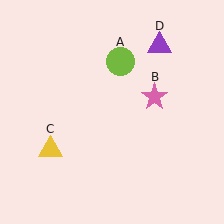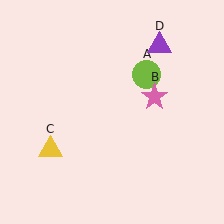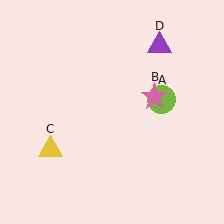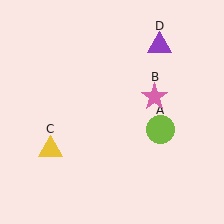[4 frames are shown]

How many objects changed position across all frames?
1 object changed position: lime circle (object A).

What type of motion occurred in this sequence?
The lime circle (object A) rotated clockwise around the center of the scene.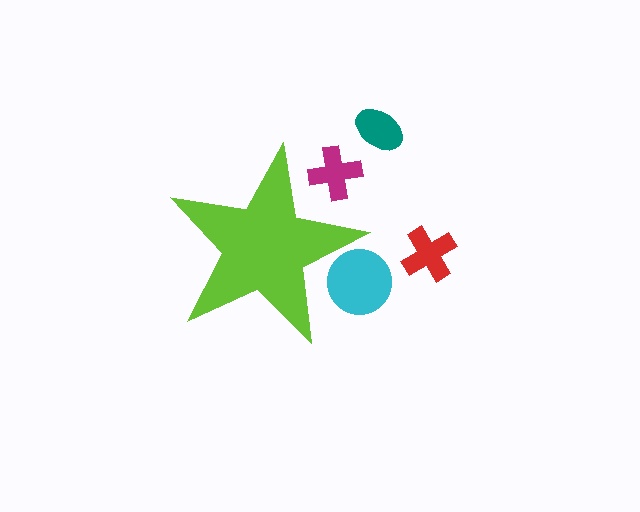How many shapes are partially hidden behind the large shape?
2 shapes are partially hidden.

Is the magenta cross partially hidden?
Yes, the magenta cross is partially hidden behind the lime star.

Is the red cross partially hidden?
No, the red cross is fully visible.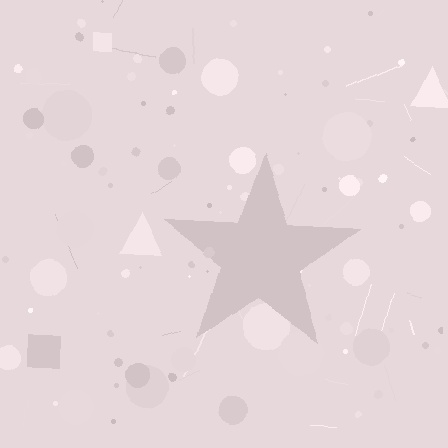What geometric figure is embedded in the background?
A star is embedded in the background.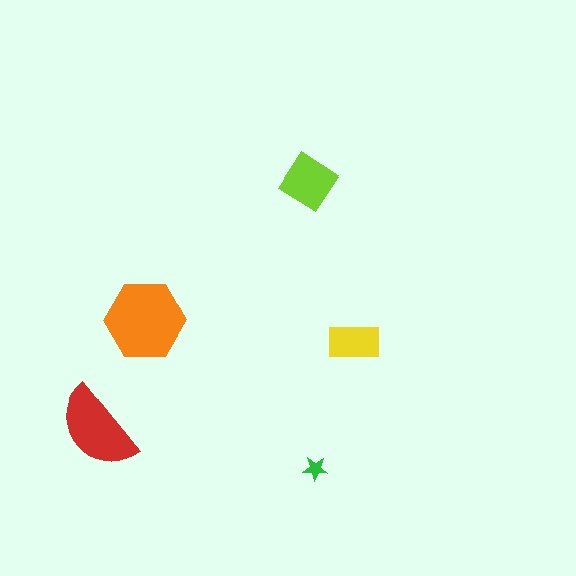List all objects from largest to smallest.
The orange hexagon, the red semicircle, the lime diamond, the yellow rectangle, the green star.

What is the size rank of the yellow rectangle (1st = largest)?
4th.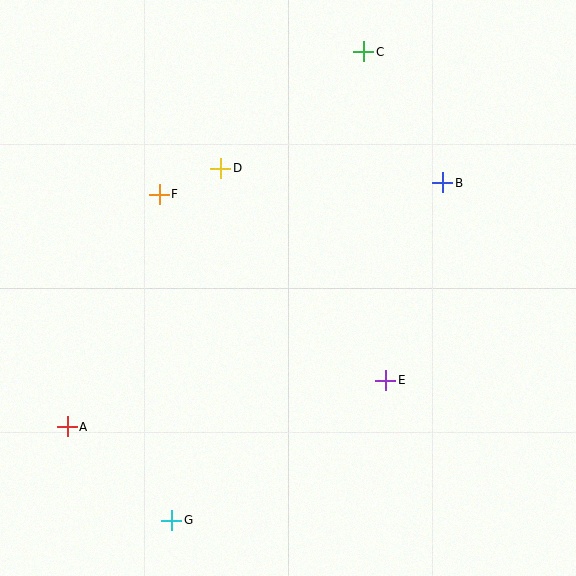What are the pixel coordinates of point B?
Point B is at (443, 183).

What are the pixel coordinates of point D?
Point D is at (221, 168).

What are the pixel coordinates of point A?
Point A is at (67, 427).